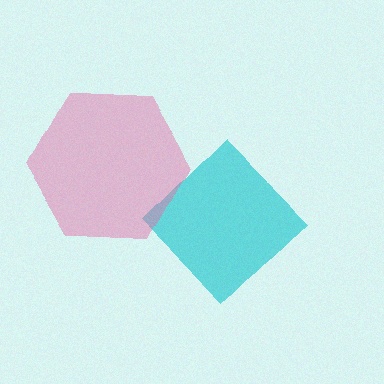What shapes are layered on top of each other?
The layered shapes are: a cyan diamond, a pink hexagon.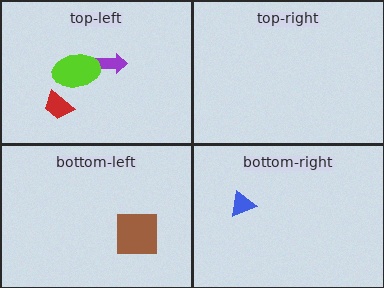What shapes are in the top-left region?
The purple arrow, the lime ellipse, the red trapezoid.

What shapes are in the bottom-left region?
The brown square.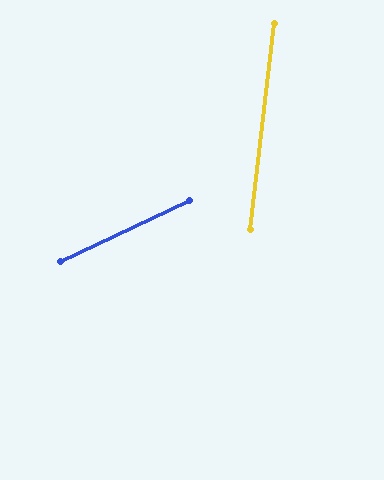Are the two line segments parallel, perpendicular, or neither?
Neither parallel nor perpendicular — they differ by about 58°.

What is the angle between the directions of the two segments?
Approximately 58 degrees.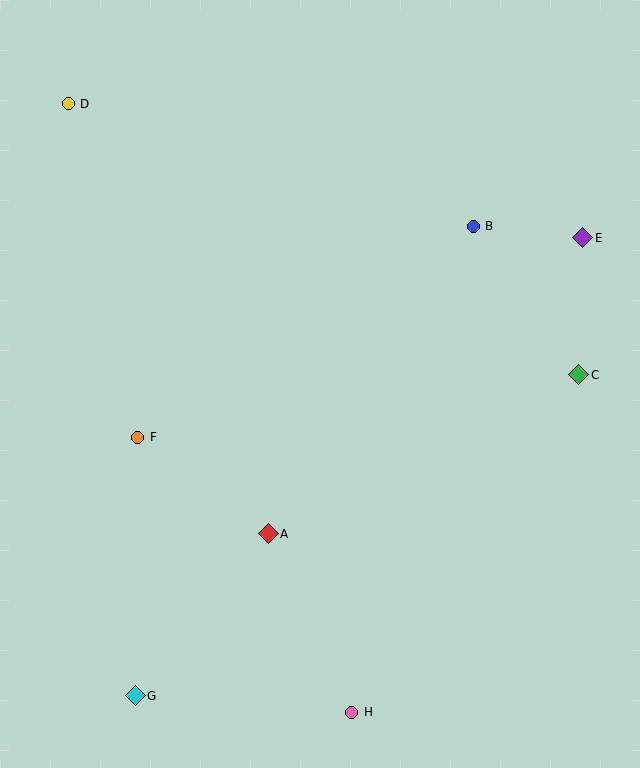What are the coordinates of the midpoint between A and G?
The midpoint between A and G is at (202, 615).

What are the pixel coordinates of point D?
Point D is at (68, 104).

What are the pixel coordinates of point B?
Point B is at (473, 226).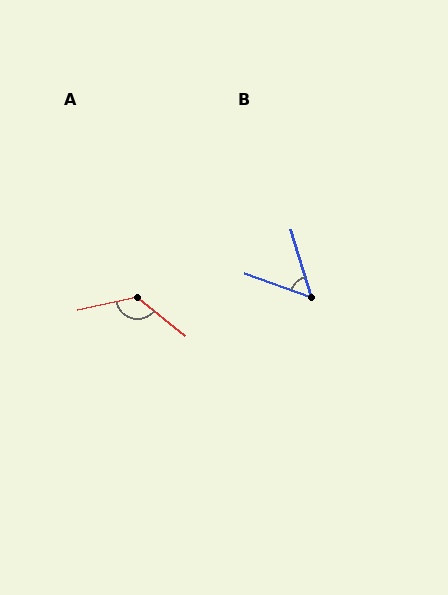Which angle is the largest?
A, at approximately 129 degrees.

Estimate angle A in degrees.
Approximately 129 degrees.